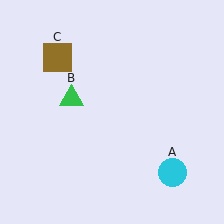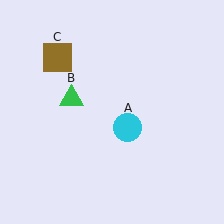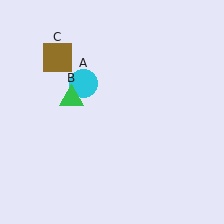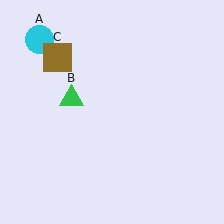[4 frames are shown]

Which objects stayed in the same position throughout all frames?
Green triangle (object B) and brown square (object C) remained stationary.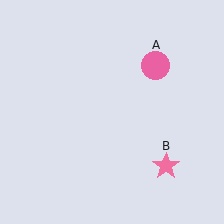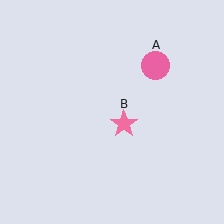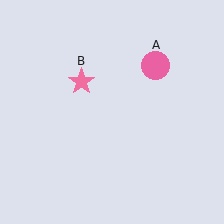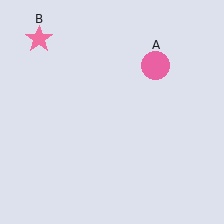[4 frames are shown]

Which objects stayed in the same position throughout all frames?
Pink circle (object A) remained stationary.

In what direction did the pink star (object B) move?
The pink star (object B) moved up and to the left.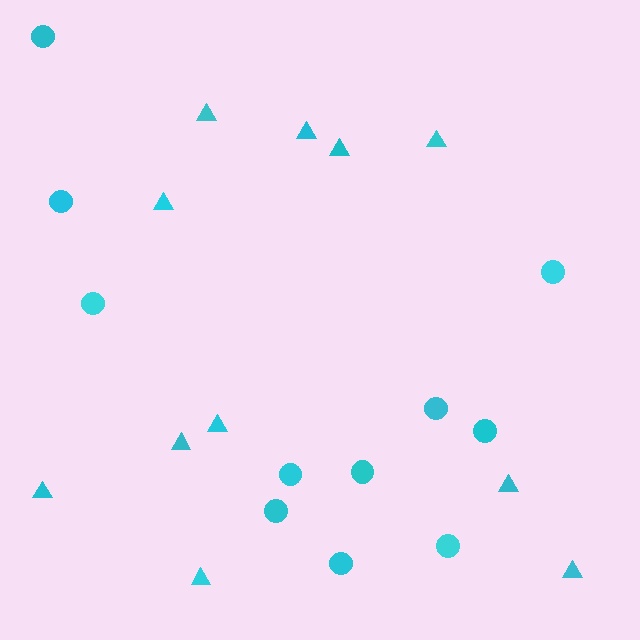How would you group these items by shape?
There are 2 groups: one group of triangles (11) and one group of circles (11).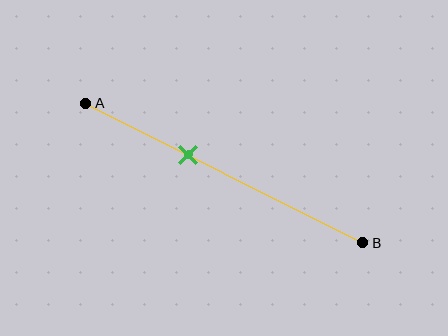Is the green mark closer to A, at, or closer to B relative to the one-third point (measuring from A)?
The green mark is closer to point B than the one-third point of segment AB.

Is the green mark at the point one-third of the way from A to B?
No, the mark is at about 35% from A, not at the 33% one-third point.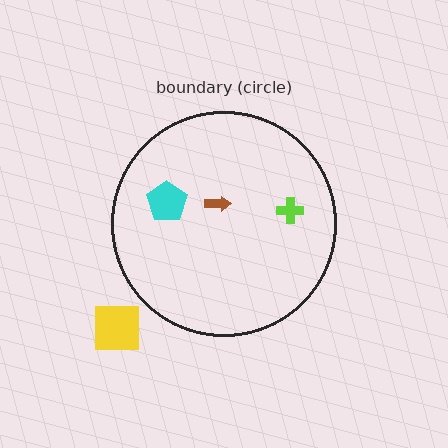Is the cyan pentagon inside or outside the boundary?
Inside.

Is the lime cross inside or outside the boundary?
Inside.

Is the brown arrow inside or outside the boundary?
Inside.